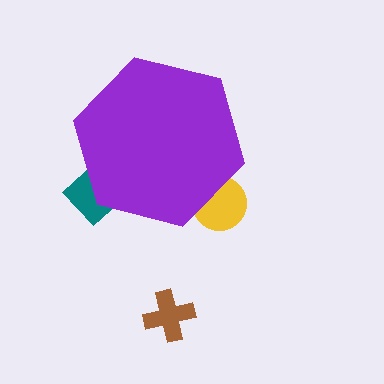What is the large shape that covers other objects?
A purple hexagon.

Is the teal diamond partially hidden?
Yes, the teal diamond is partially hidden behind the purple hexagon.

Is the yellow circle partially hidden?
Yes, the yellow circle is partially hidden behind the purple hexagon.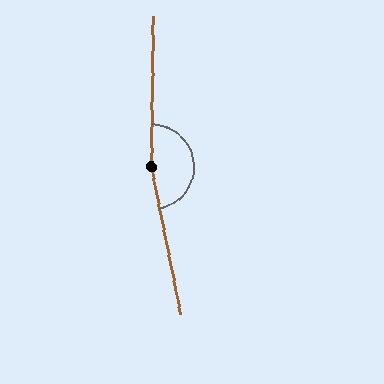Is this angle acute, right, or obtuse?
It is obtuse.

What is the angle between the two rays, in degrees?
Approximately 168 degrees.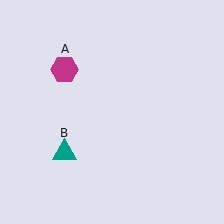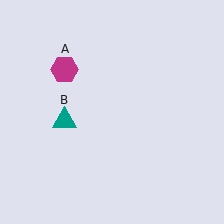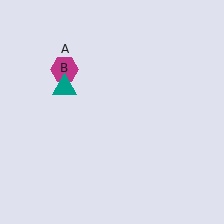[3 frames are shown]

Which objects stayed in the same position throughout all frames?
Magenta hexagon (object A) remained stationary.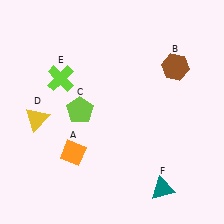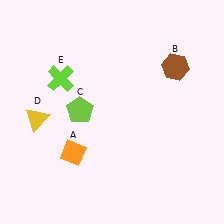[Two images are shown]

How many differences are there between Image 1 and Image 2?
There is 1 difference between the two images.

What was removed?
The teal triangle (F) was removed in Image 2.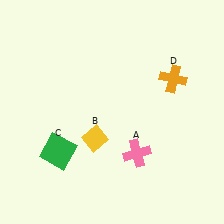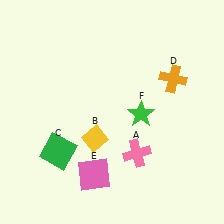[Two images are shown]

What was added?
A pink square (E), a green star (F) were added in Image 2.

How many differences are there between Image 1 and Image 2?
There are 2 differences between the two images.